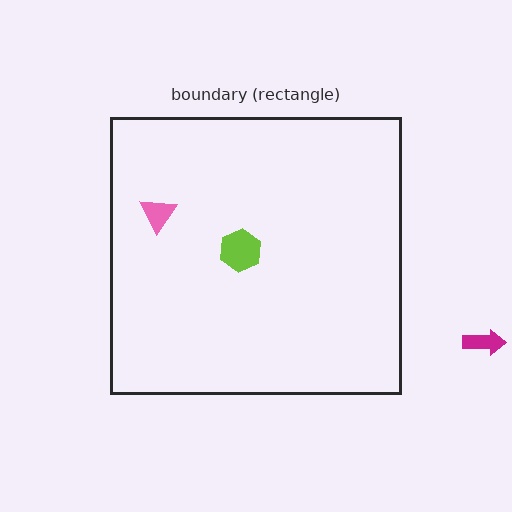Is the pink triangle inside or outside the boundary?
Inside.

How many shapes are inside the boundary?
2 inside, 1 outside.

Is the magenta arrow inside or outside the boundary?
Outside.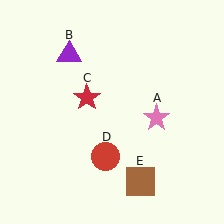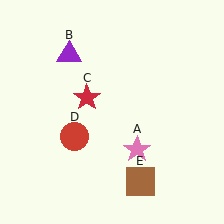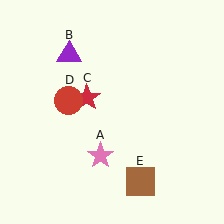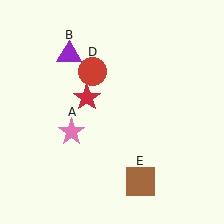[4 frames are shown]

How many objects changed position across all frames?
2 objects changed position: pink star (object A), red circle (object D).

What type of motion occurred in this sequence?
The pink star (object A), red circle (object D) rotated clockwise around the center of the scene.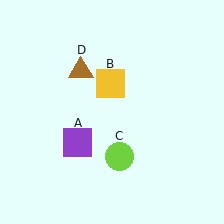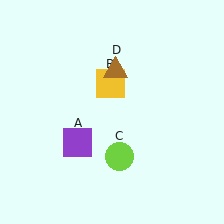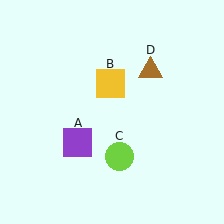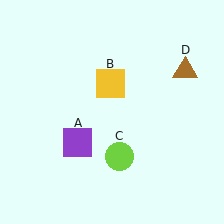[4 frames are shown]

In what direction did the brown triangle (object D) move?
The brown triangle (object D) moved right.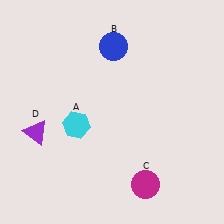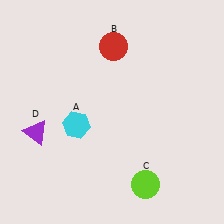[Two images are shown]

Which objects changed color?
B changed from blue to red. C changed from magenta to lime.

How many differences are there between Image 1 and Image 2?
There are 2 differences between the two images.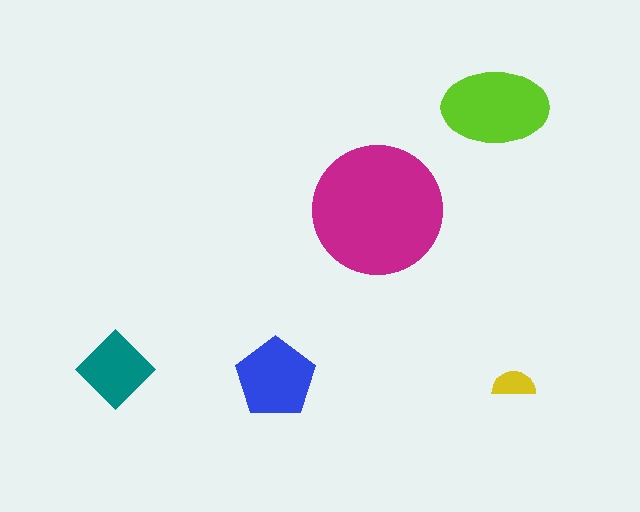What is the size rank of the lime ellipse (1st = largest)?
2nd.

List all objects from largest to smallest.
The magenta circle, the lime ellipse, the blue pentagon, the teal diamond, the yellow semicircle.